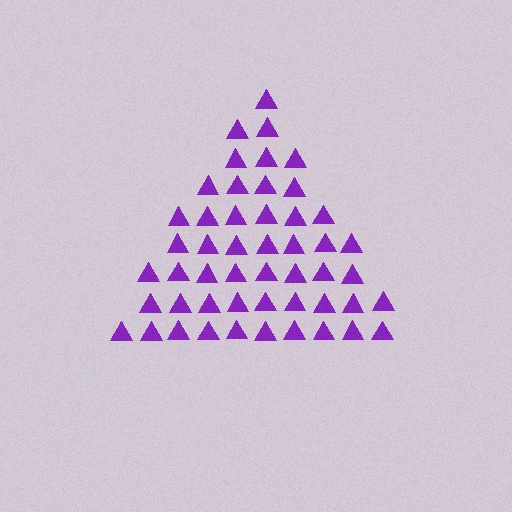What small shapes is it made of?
It is made of small triangles.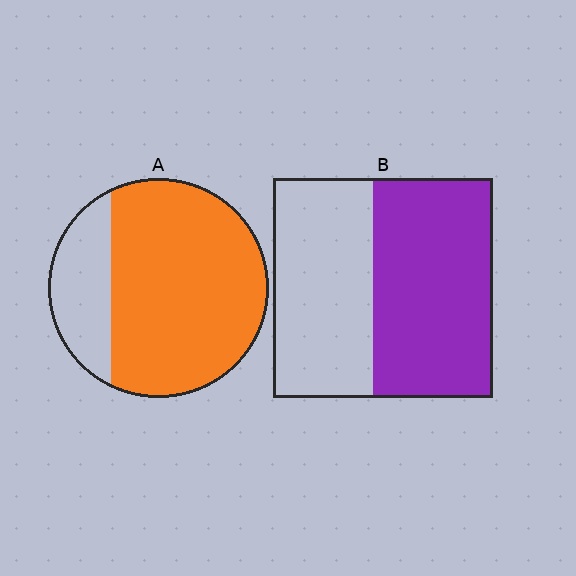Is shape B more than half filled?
Yes.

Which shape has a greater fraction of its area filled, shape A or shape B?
Shape A.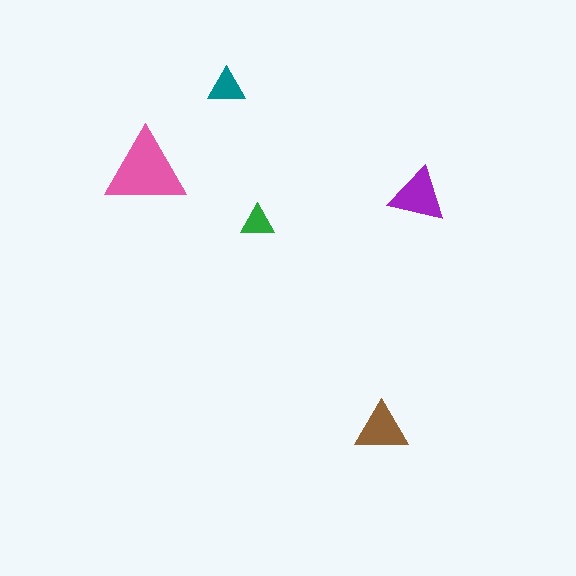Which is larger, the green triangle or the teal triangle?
The teal one.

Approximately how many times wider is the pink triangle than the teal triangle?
About 2 times wider.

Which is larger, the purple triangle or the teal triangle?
The purple one.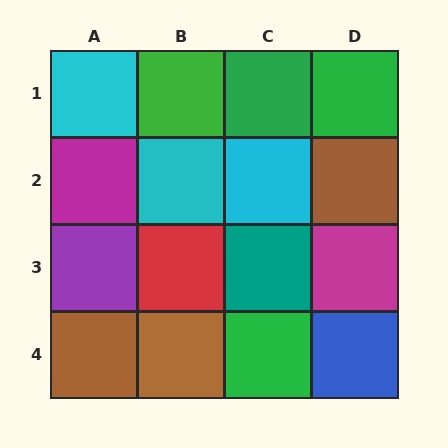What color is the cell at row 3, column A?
Purple.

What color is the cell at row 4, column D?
Blue.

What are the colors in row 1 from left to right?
Cyan, green, green, green.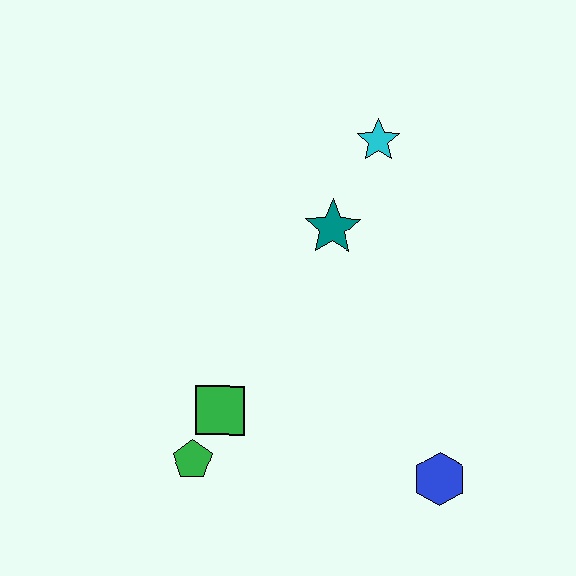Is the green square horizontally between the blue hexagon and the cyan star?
No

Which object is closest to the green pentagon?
The green square is closest to the green pentagon.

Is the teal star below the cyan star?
Yes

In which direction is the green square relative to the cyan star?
The green square is below the cyan star.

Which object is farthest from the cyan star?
The green pentagon is farthest from the cyan star.